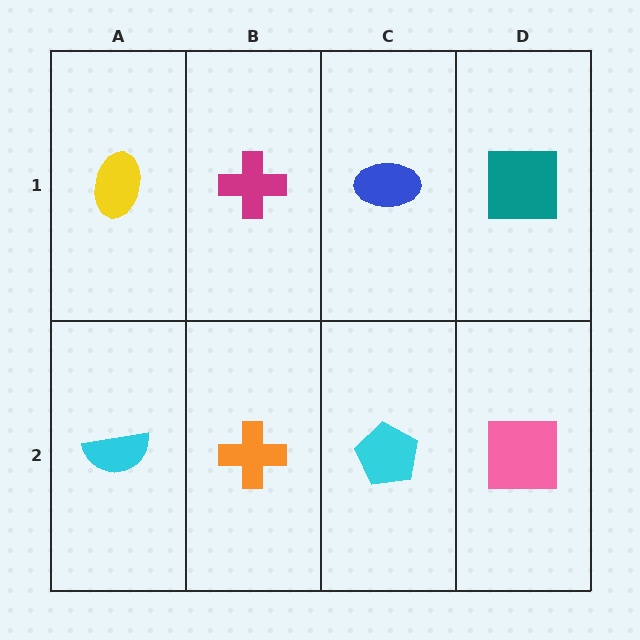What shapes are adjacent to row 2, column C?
A blue ellipse (row 1, column C), an orange cross (row 2, column B), a pink square (row 2, column D).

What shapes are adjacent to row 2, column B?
A magenta cross (row 1, column B), a cyan semicircle (row 2, column A), a cyan pentagon (row 2, column C).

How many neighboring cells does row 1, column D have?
2.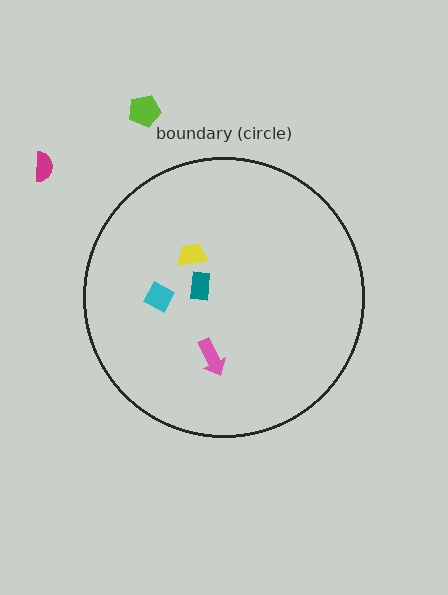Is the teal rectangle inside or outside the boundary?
Inside.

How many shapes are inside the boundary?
4 inside, 2 outside.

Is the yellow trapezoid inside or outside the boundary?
Inside.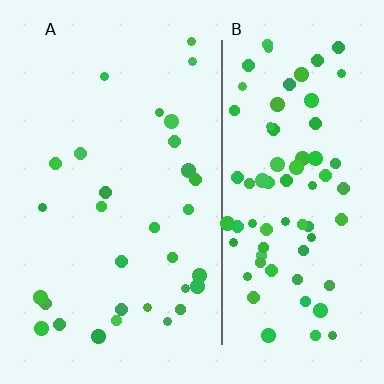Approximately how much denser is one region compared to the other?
Approximately 2.6× — region B over region A.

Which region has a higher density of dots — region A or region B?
B (the right).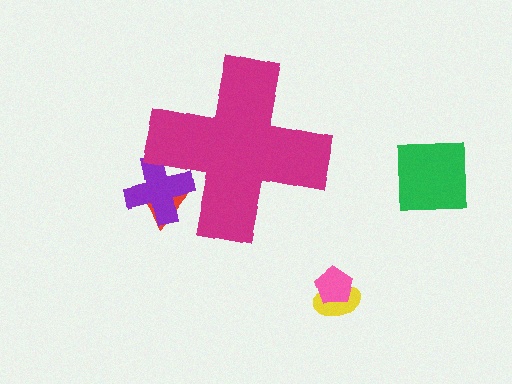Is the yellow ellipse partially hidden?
No, the yellow ellipse is fully visible.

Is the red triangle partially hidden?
Yes, the red triangle is partially hidden behind the magenta cross.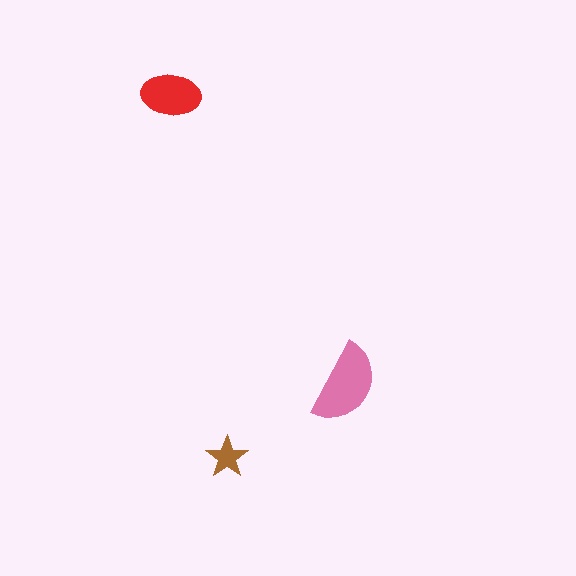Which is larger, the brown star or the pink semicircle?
The pink semicircle.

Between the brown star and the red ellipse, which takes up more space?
The red ellipse.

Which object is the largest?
The pink semicircle.